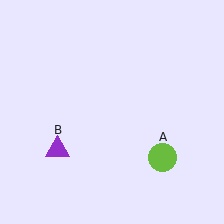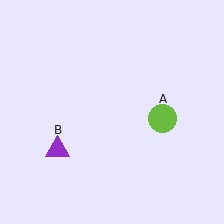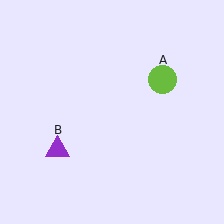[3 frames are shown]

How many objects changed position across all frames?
1 object changed position: lime circle (object A).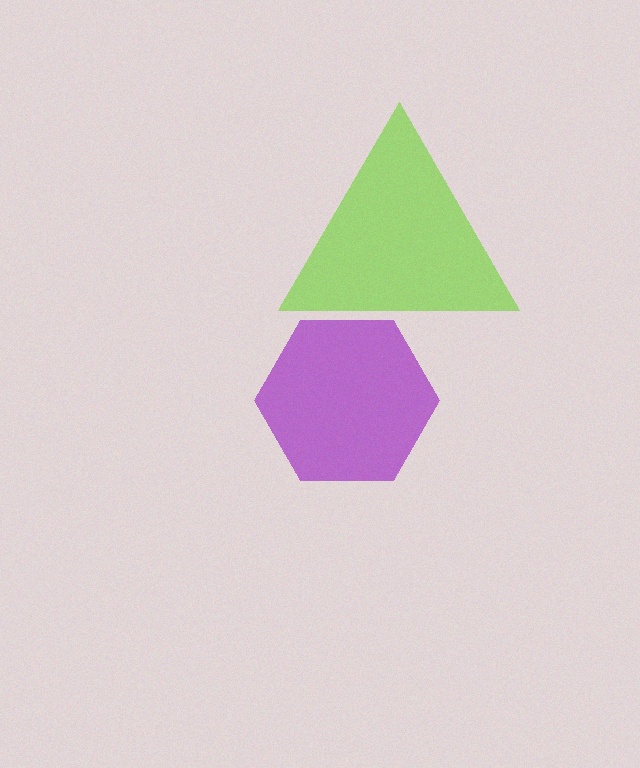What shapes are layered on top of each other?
The layered shapes are: a purple hexagon, a lime triangle.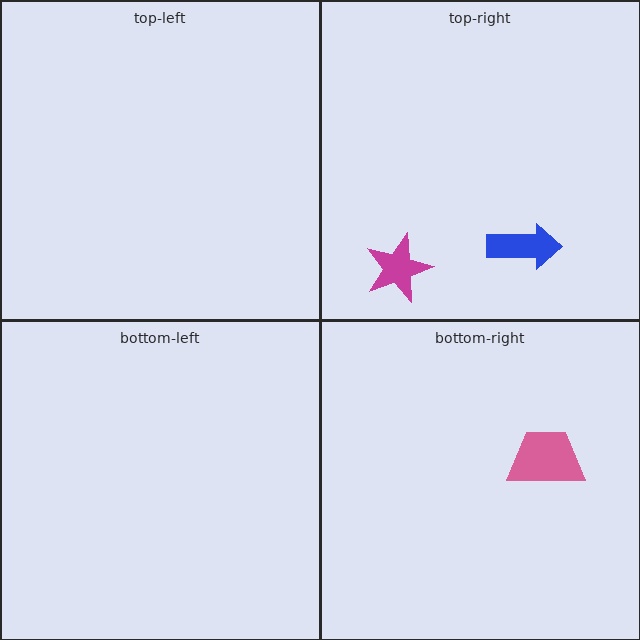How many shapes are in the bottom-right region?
1.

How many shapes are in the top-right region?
2.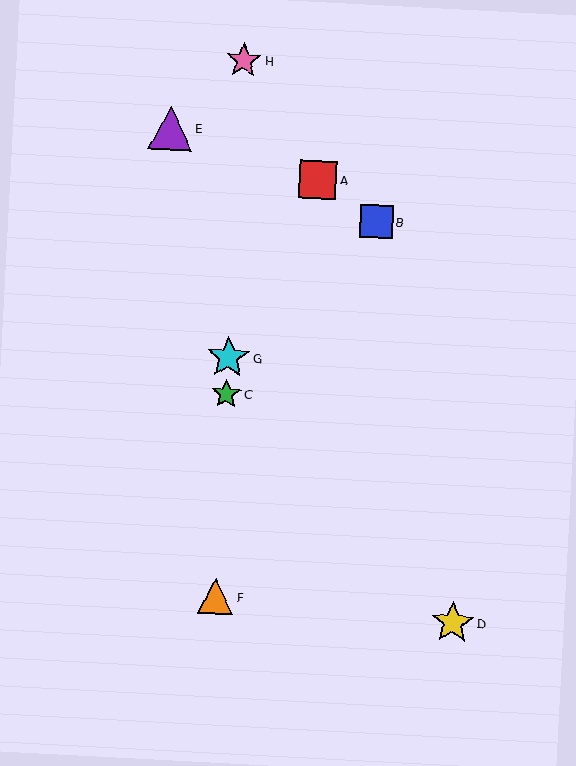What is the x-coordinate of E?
Object E is at x≈170.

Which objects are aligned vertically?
Objects C, F, G, H are aligned vertically.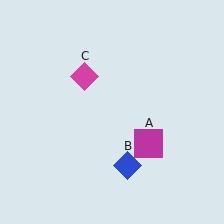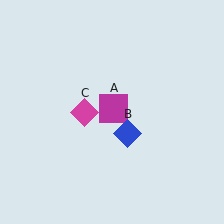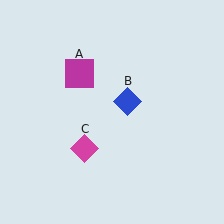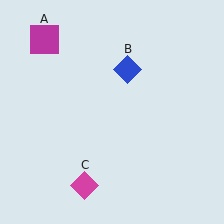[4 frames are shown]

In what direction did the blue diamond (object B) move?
The blue diamond (object B) moved up.